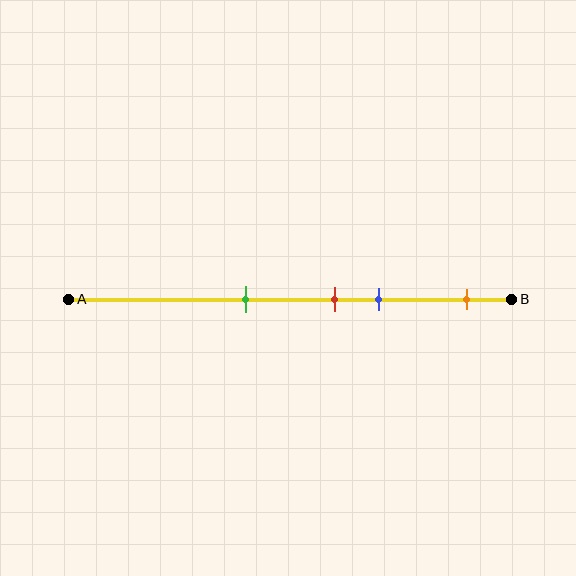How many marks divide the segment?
There are 4 marks dividing the segment.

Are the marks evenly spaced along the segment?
No, the marks are not evenly spaced.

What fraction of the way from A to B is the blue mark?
The blue mark is approximately 70% (0.7) of the way from A to B.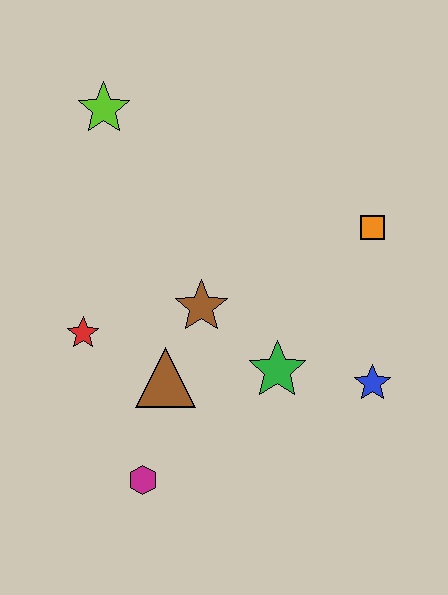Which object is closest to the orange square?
The blue star is closest to the orange square.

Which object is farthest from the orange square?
The magenta hexagon is farthest from the orange square.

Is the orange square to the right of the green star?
Yes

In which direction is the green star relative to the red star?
The green star is to the right of the red star.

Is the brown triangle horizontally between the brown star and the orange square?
No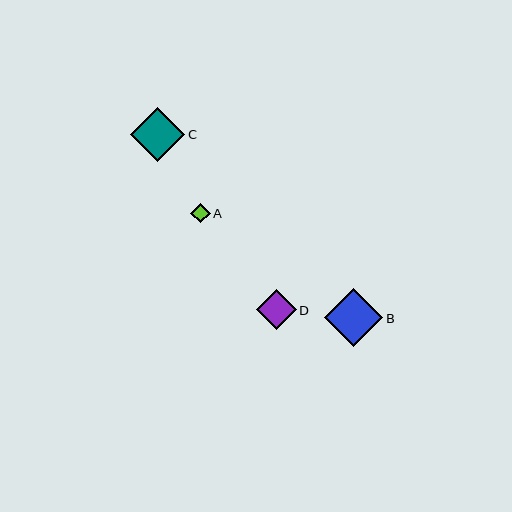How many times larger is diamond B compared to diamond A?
Diamond B is approximately 3.0 times the size of diamond A.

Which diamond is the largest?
Diamond B is the largest with a size of approximately 58 pixels.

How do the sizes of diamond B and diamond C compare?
Diamond B and diamond C are approximately the same size.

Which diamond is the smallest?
Diamond A is the smallest with a size of approximately 19 pixels.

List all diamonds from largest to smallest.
From largest to smallest: B, C, D, A.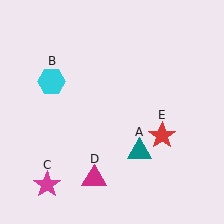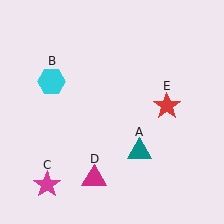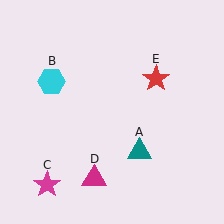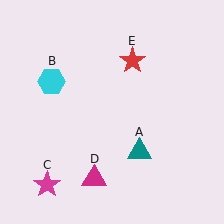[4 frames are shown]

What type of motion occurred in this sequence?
The red star (object E) rotated counterclockwise around the center of the scene.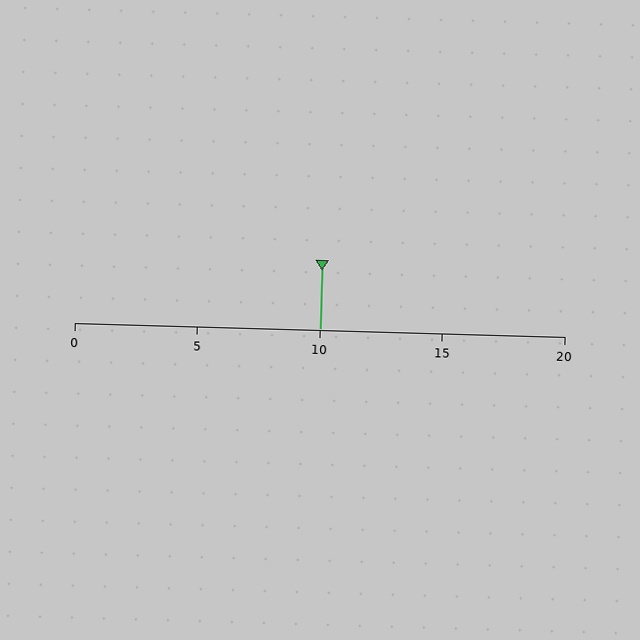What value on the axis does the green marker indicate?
The marker indicates approximately 10.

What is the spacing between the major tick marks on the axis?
The major ticks are spaced 5 apart.